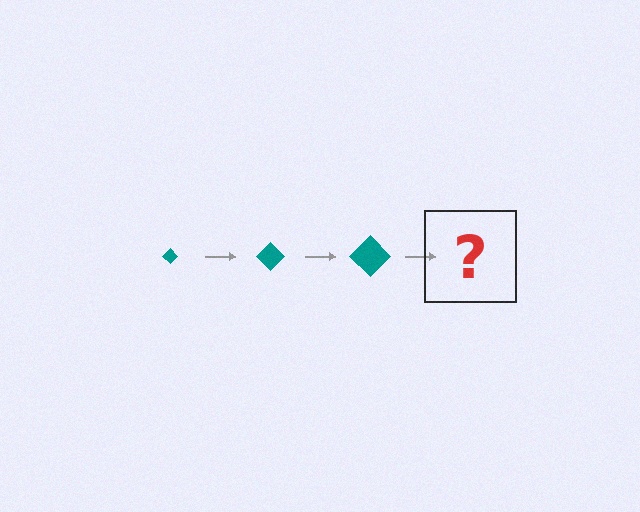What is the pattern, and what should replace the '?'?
The pattern is that the diamond gets progressively larger each step. The '?' should be a teal diamond, larger than the previous one.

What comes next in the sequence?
The next element should be a teal diamond, larger than the previous one.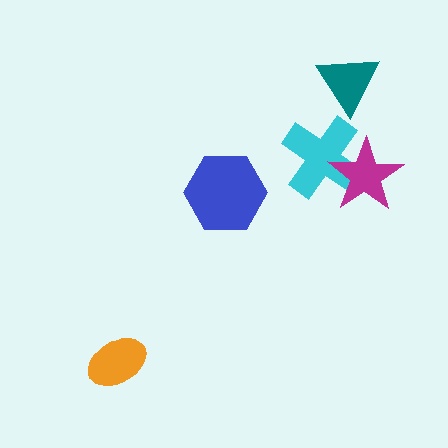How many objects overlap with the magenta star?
1 object overlaps with the magenta star.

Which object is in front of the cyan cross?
The magenta star is in front of the cyan cross.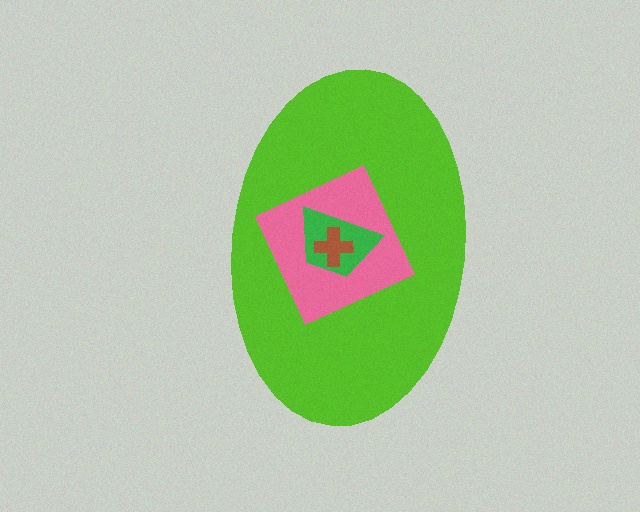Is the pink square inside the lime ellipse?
Yes.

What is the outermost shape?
The lime ellipse.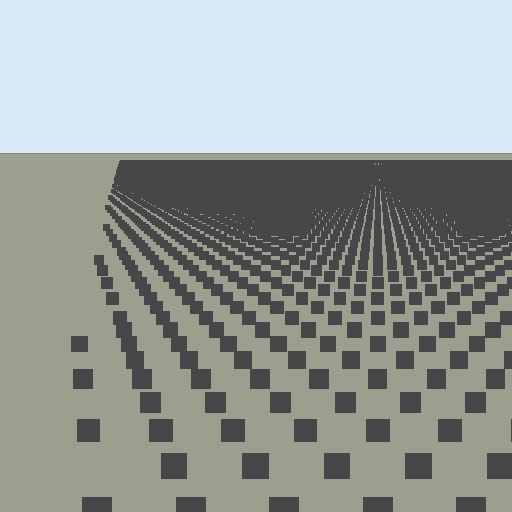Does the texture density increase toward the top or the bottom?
Density increases toward the top.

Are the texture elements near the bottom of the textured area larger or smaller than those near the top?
Larger. Near the bottom, elements are closer to the viewer and appear at a bigger on-screen size.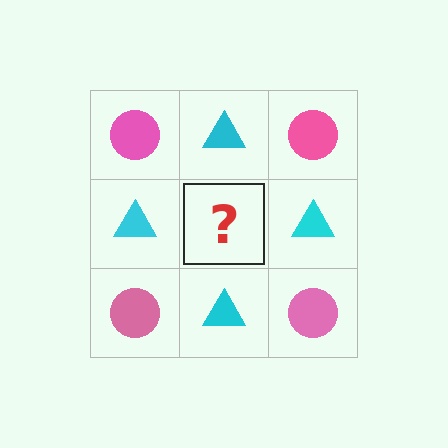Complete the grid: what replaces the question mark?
The question mark should be replaced with a pink circle.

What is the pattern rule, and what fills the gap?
The rule is that it alternates pink circle and cyan triangle in a checkerboard pattern. The gap should be filled with a pink circle.